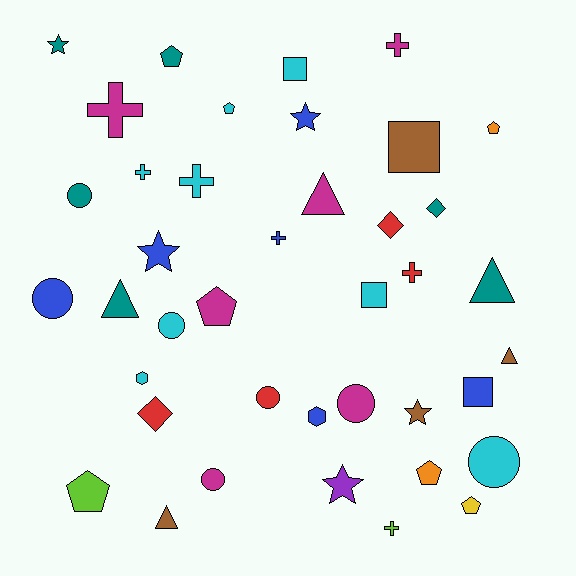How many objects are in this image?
There are 40 objects.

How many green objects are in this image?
There are no green objects.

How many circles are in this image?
There are 7 circles.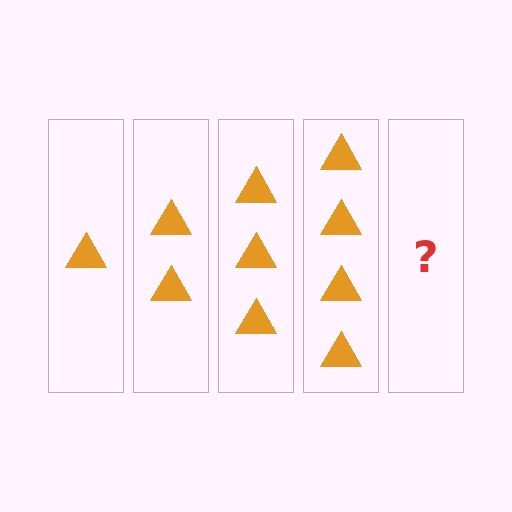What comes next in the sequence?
The next element should be 5 triangles.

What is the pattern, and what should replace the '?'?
The pattern is that each step adds one more triangle. The '?' should be 5 triangles.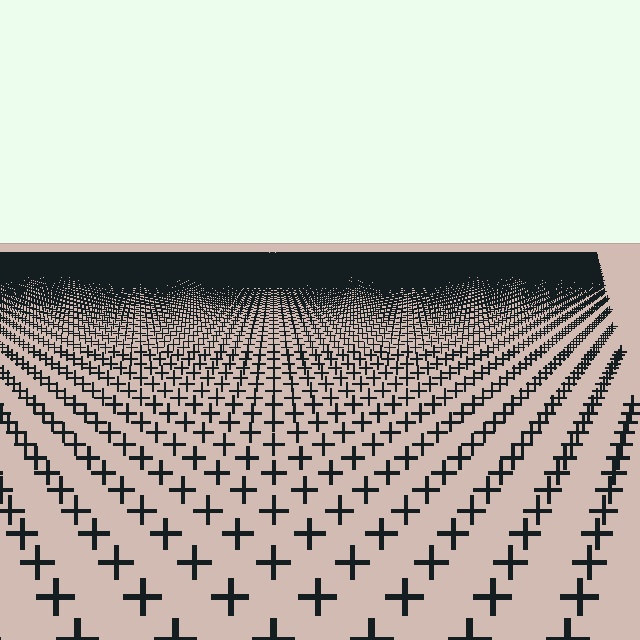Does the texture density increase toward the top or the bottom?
Density increases toward the top.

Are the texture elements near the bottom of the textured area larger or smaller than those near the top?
Larger. Near the bottom, elements are closer to the viewer and appear at a bigger on-screen size.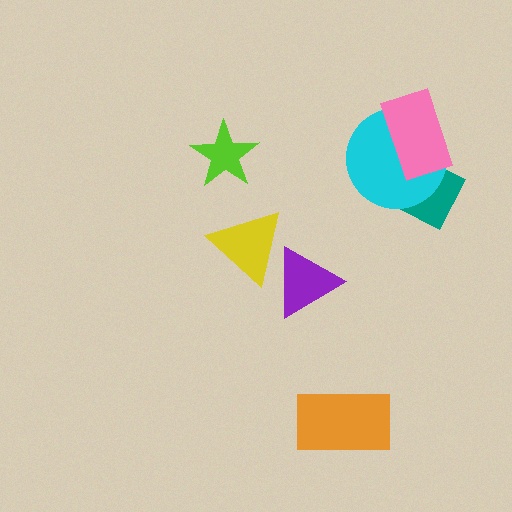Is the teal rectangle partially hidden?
Yes, it is partially covered by another shape.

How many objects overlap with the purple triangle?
1 object overlaps with the purple triangle.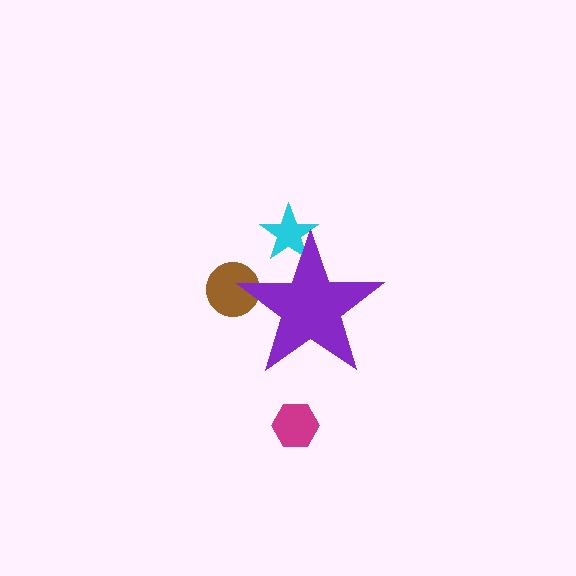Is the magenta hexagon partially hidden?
No, the magenta hexagon is fully visible.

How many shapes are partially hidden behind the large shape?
2 shapes are partially hidden.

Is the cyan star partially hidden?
Yes, the cyan star is partially hidden behind the purple star.